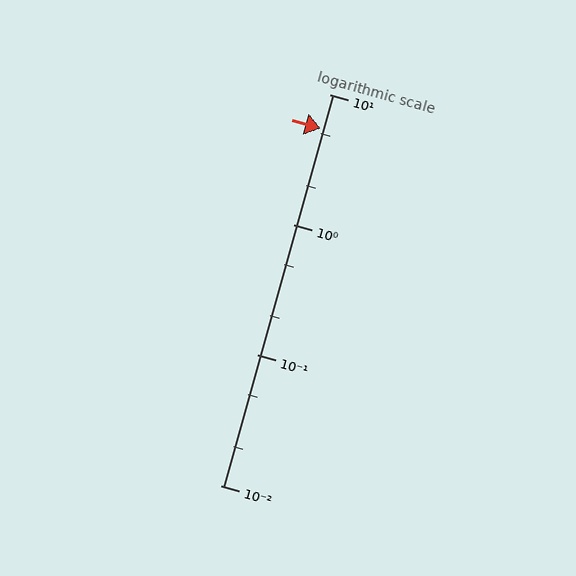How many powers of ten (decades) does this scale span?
The scale spans 3 decades, from 0.01 to 10.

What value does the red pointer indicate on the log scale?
The pointer indicates approximately 5.5.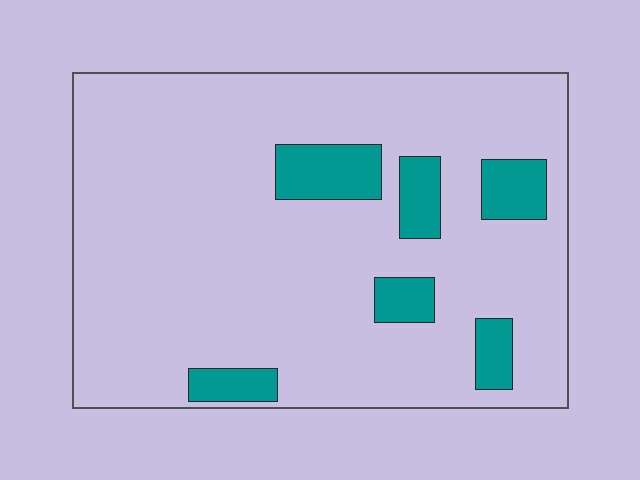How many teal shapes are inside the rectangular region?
6.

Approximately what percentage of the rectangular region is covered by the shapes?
Approximately 15%.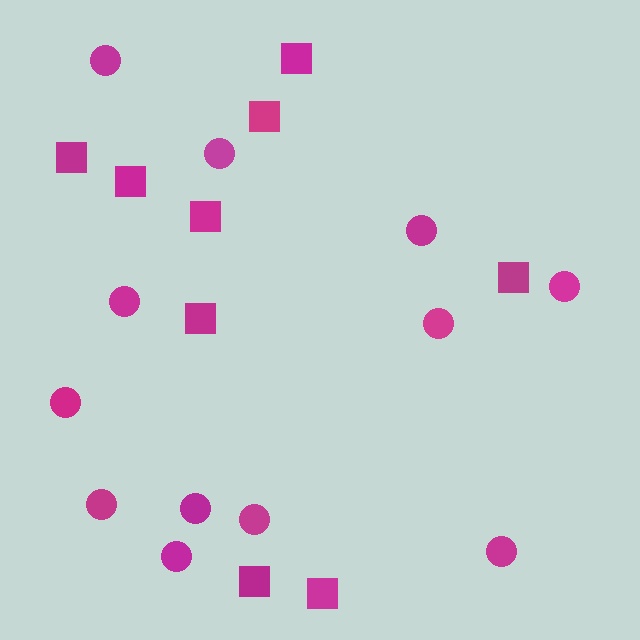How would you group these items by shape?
There are 2 groups: one group of circles (12) and one group of squares (9).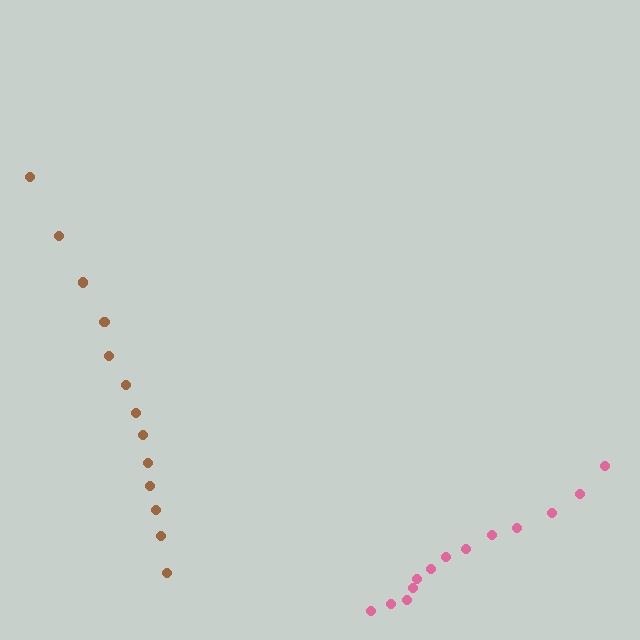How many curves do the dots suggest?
There are 2 distinct paths.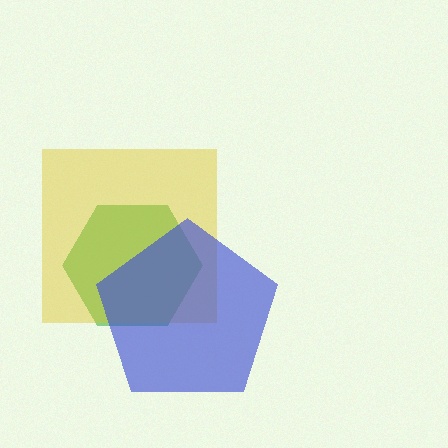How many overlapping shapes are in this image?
There are 3 overlapping shapes in the image.